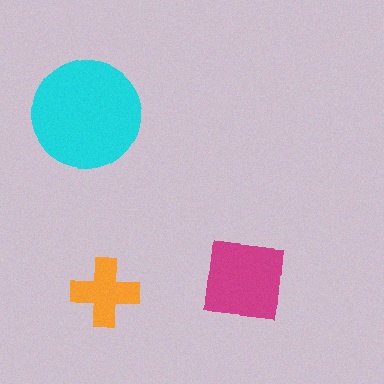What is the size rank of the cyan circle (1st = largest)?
1st.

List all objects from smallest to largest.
The orange cross, the magenta square, the cyan circle.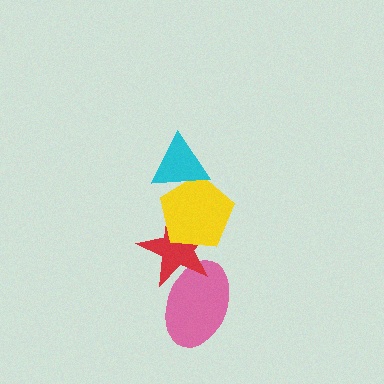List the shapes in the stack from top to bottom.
From top to bottom: the cyan triangle, the yellow pentagon, the red star, the pink ellipse.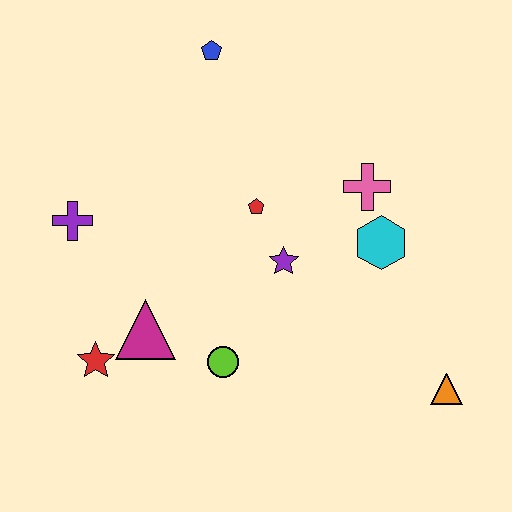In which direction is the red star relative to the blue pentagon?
The red star is below the blue pentagon.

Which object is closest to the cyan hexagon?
The pink cross is closest to the cyan hexagon.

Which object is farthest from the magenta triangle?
The orange triangle is farthest from the magenta triangle.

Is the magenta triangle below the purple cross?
Yes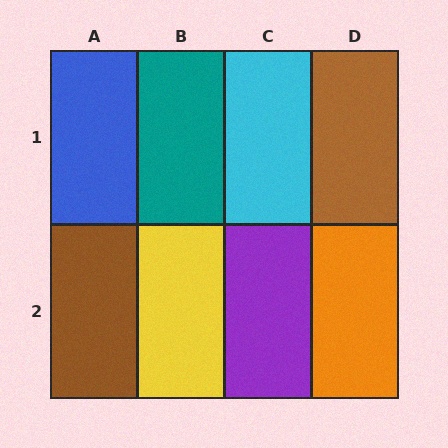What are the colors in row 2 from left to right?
Brown, yellow, purple, orange.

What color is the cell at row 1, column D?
Brown.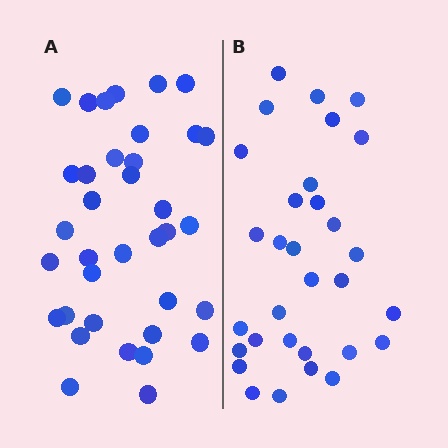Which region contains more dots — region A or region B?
Region A (the left region) has more dots.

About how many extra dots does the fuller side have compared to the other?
Region A has about 5 more dots than region B.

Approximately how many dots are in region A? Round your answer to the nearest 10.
About 40 dots. (The exact count is 36, which rounds to 40.)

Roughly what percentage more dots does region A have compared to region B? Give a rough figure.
About 15% more.